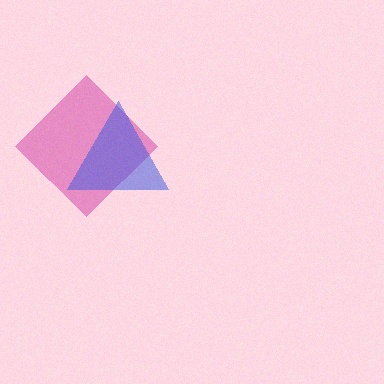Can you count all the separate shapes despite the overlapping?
Yes, there are 2 separate shapes.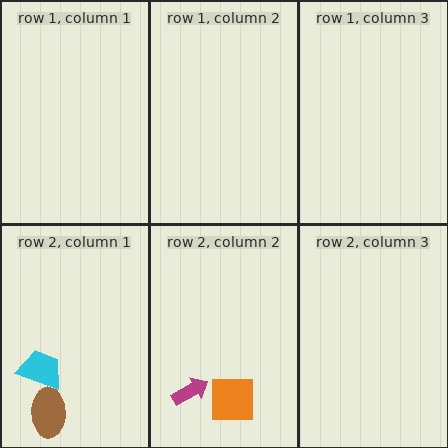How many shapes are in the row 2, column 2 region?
2.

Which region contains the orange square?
The row 2, column 2 region.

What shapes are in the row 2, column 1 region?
The cyan trapezoid, the brown ellipse.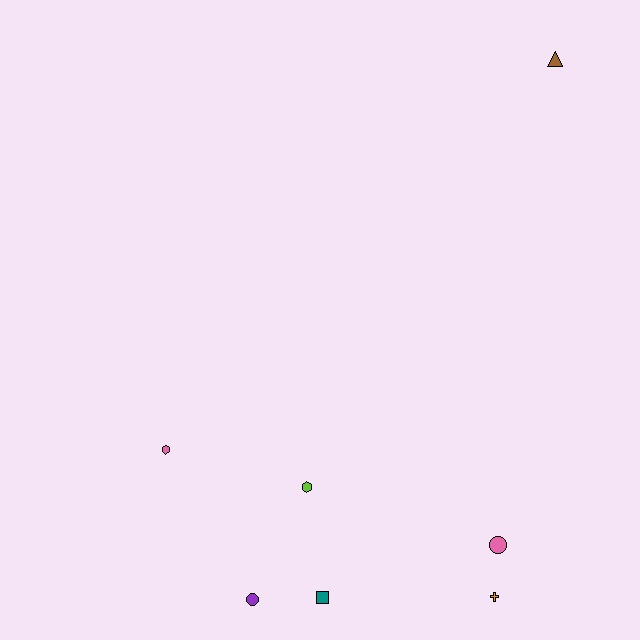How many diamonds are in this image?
There are no diamonds.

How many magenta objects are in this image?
There are no magenta objects.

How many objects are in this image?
There are 7 objects.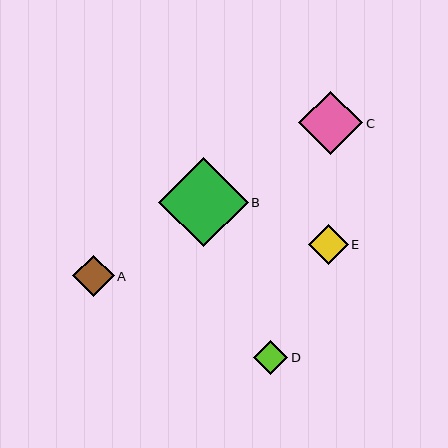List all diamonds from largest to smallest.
From largest to smallest: B, C, A, E, D.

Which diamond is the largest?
Diamond B is the largest with a size of approximately 89 pixels.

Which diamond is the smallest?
Diamond D is the smallest with a size of approximately 34 pixels.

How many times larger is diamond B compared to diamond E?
Diamond B is approximately 2.2 times the size of diamond E.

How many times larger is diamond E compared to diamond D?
Diamond E is approximately 1.2 times the size of diamond D.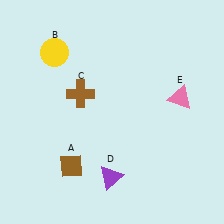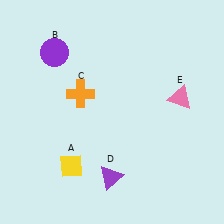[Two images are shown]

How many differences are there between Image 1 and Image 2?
There are 3 differences between the two images.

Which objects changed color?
A changed from brown to yellow. B changed from yellow to purple. C changed from brown to orange.